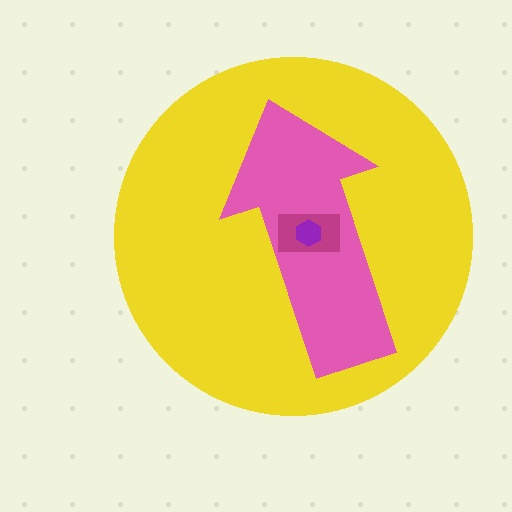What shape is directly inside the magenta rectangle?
The purple hexagon.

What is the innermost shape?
The purple hexagon.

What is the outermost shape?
The yellow circle.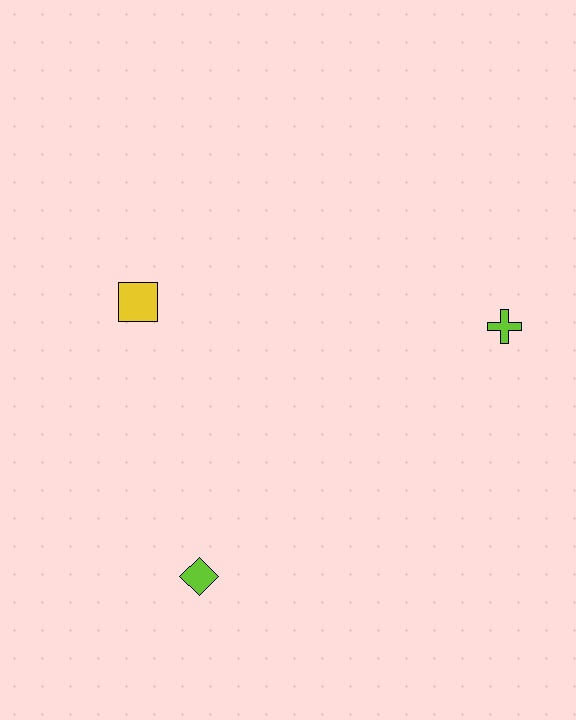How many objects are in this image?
There are 3 objects.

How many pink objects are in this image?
There are no pink objects.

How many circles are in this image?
There are no circles.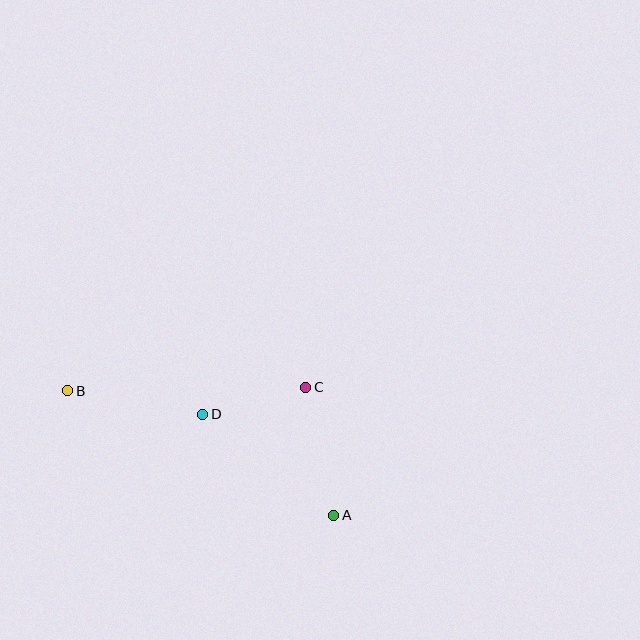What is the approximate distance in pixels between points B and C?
The distance between B and C is approximately 238 pixels.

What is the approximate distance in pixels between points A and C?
The distance between A and C is approximately 131 pixels.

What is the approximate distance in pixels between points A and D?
The distance between A and D is approximately 165 pixels.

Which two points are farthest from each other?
Points A and B are farthest from each other.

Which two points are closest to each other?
Points C and D are closest to each other.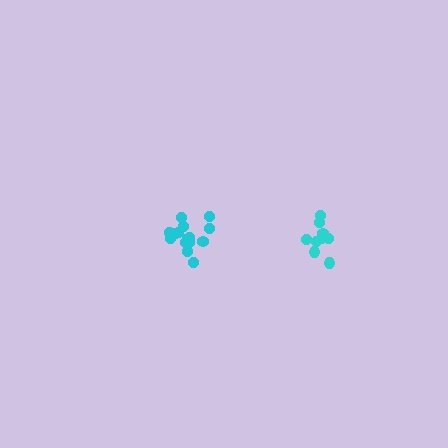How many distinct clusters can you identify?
There are 2 distinct clusters.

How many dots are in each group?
Group 1: 15 dots, Group 2: 9 dots (24 total).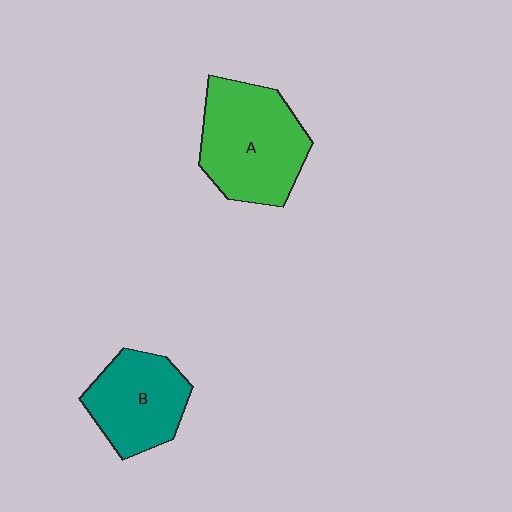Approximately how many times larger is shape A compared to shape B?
Approximately 1.3 times.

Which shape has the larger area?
Shape A (green).